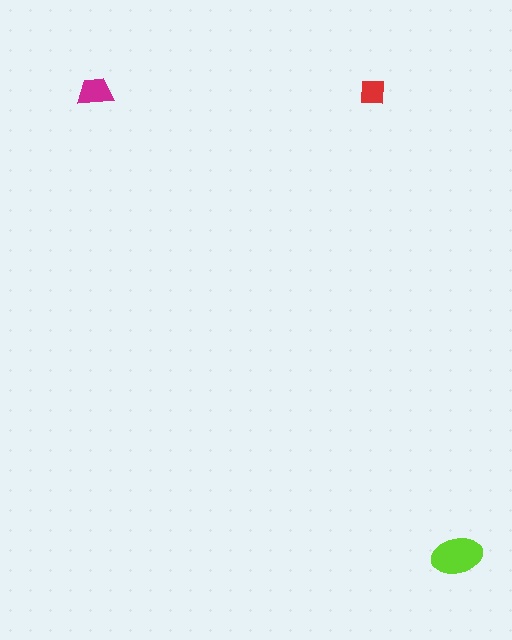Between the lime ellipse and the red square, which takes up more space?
The lime ellipse.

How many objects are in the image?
There are 3 objects in the image.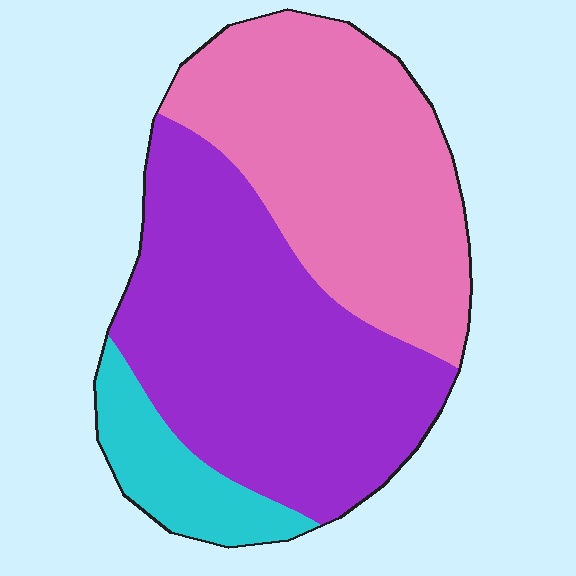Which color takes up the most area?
Purple, at roughly 50%.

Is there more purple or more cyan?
Purple.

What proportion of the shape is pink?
Pink takes up about two fifths (2/5) of the shape.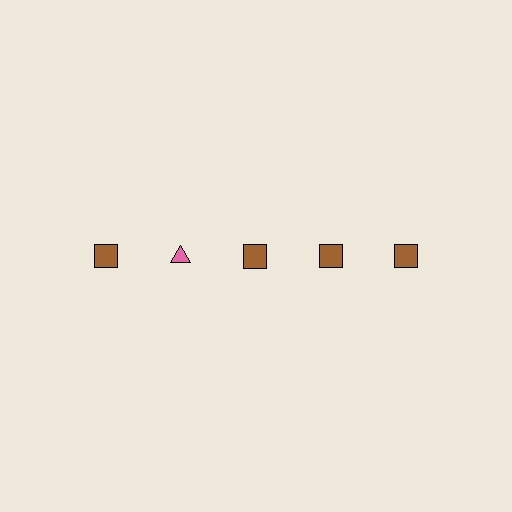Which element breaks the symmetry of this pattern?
The pink triangle in the top row, second from left column breaks the symmetry. All other shapes are brown squares.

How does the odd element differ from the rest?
It differs in both color (pink instead of brown) and shape (triangle instead of square).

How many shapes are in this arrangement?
There are 5 shapes arranged in a grid pattern.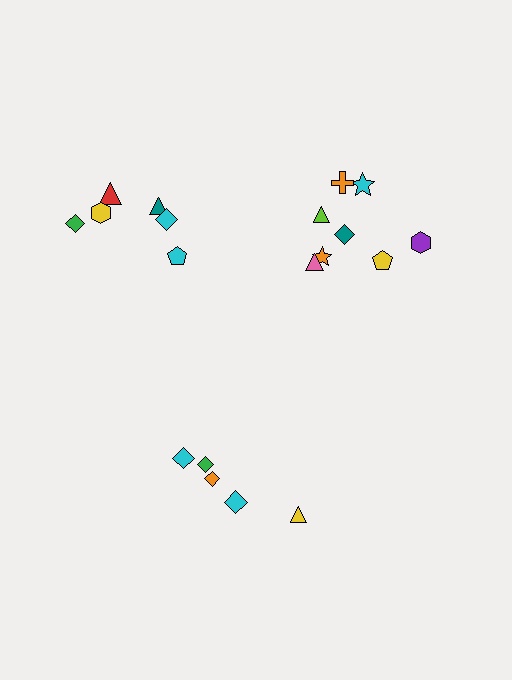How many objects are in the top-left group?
There are 6 objects.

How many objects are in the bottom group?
There are 5 objects.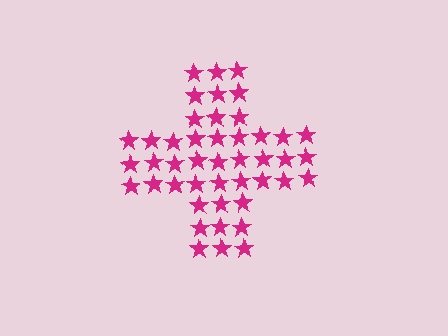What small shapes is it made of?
It is made of small stars.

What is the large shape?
The large shape is a cross.